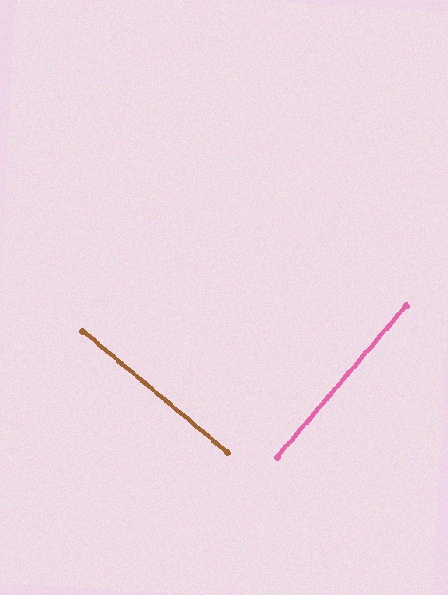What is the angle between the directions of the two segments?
Approximately 90 degrees.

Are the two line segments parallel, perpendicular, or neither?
Perpendicular — they meet at approximately 90°.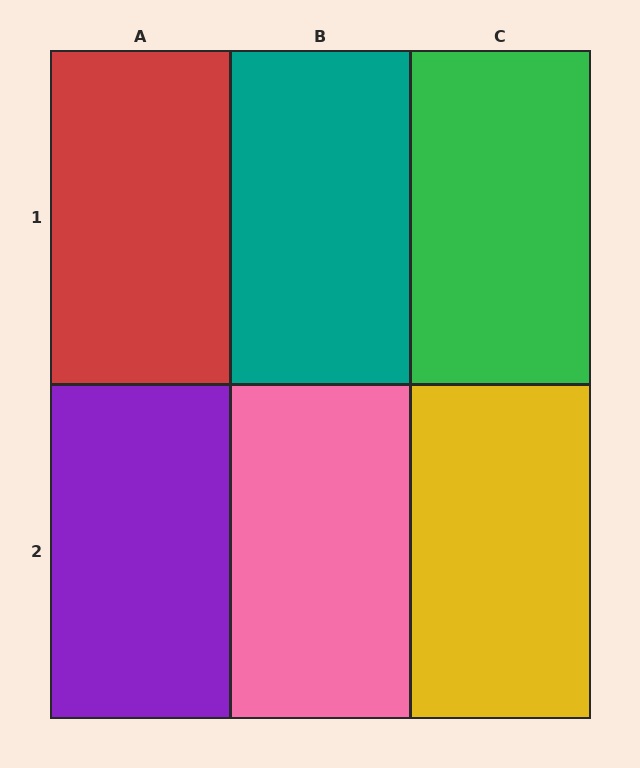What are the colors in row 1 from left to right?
Red, teal, green.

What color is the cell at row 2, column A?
Purple.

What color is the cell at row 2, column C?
Yellow.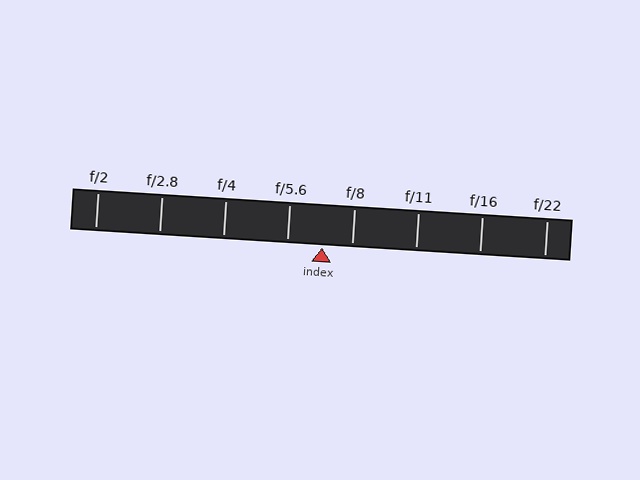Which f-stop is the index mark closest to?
The index mark is closest to f/8.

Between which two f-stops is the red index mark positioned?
The index mark is between f/5.6 and f/8.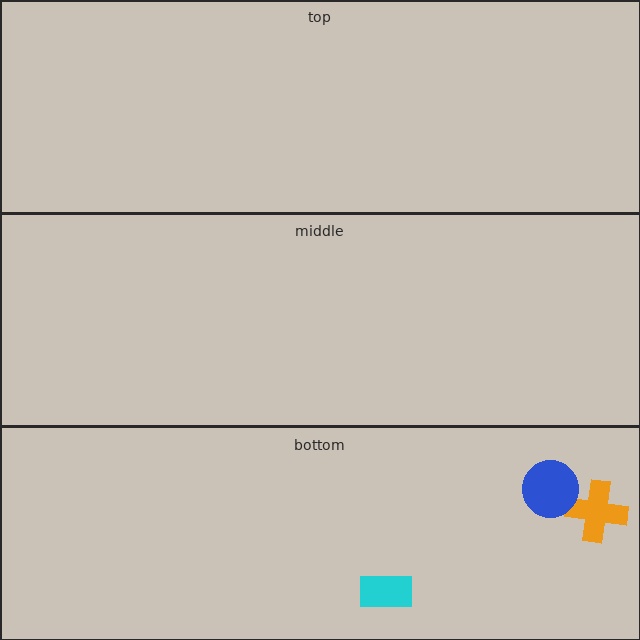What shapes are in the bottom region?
The orange cross, the blue circle, the cyan rectangle.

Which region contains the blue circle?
The bottom region.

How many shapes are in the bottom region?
3.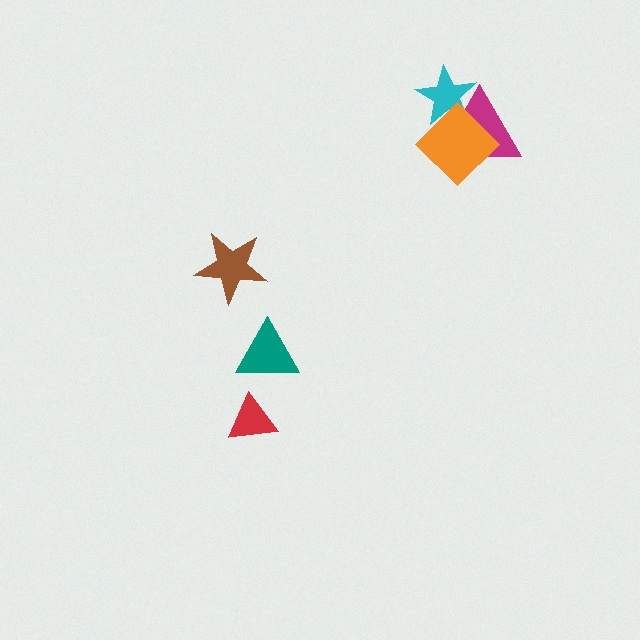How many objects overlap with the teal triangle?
0 objects overlap with the teal triangle.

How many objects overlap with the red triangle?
0 objects overlap with the red triangle.